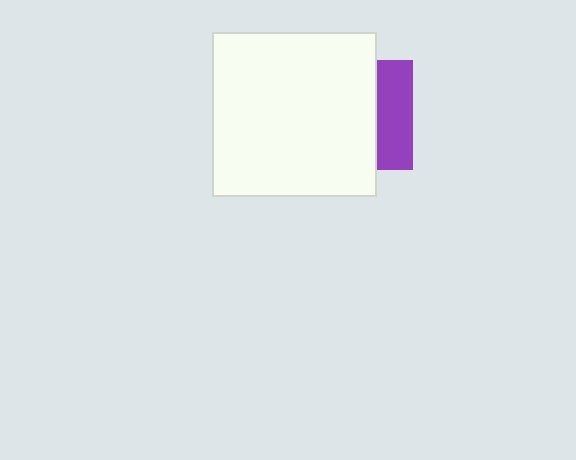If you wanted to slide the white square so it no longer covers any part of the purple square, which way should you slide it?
Slide it left — that is the most direct way to separate the two shapes.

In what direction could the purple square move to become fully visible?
The purple square could move right. That would shift it out from behind the white square entirely.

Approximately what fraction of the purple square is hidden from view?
Roughly 67% of the purple square is hidden behind the white square.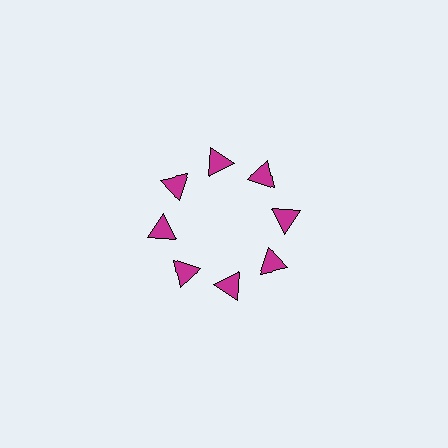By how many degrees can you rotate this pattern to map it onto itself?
The pattern maps onto itself every 45 degrees of rotation.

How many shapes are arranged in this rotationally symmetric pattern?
There are 8 shapes, arranged in 8 groups of 1.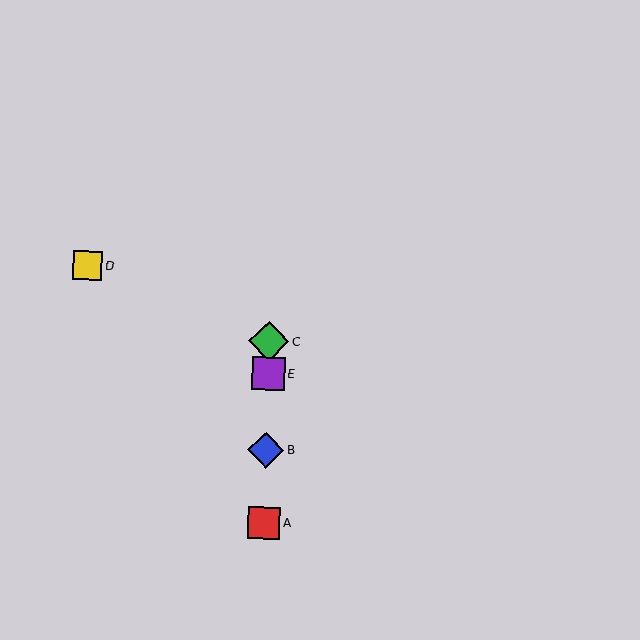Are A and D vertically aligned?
No, A is at x≈264 and D is at x≈88.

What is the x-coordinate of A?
Object A is at x≈264.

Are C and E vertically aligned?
Yes, both are at x≈269.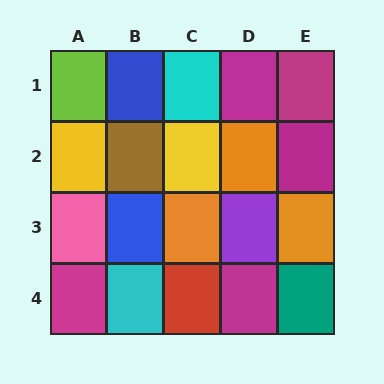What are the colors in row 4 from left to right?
Magenta, cyan, red, magenta, teal.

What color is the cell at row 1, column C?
Cyan.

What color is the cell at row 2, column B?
Brown.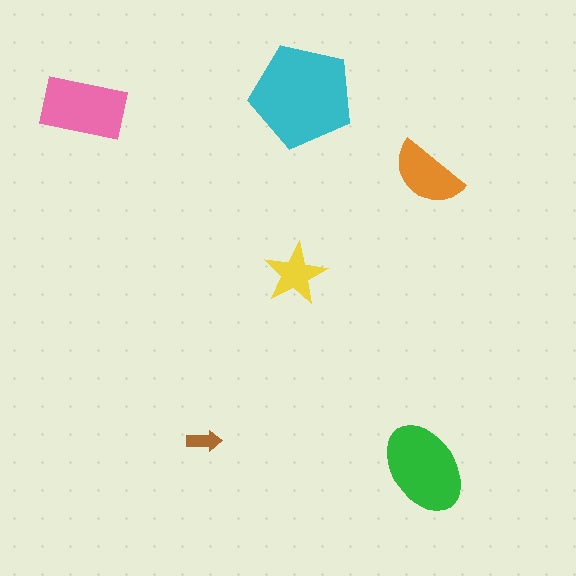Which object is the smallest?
The brown arrow.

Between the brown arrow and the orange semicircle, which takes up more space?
The orange semicircle.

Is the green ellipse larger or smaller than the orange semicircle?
Larger.